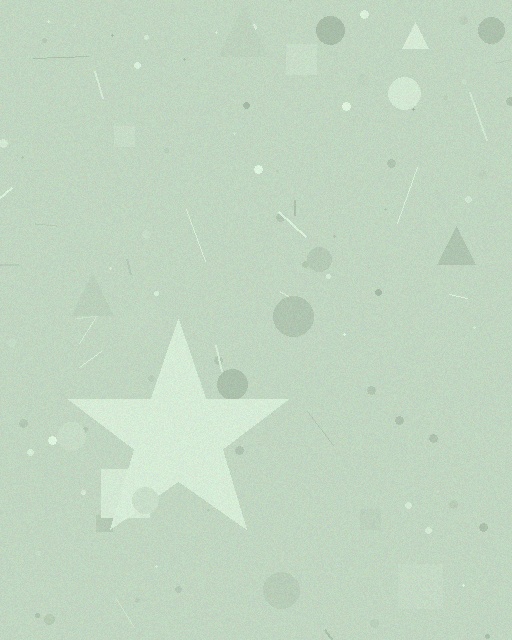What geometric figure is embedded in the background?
A star is embedded in the background.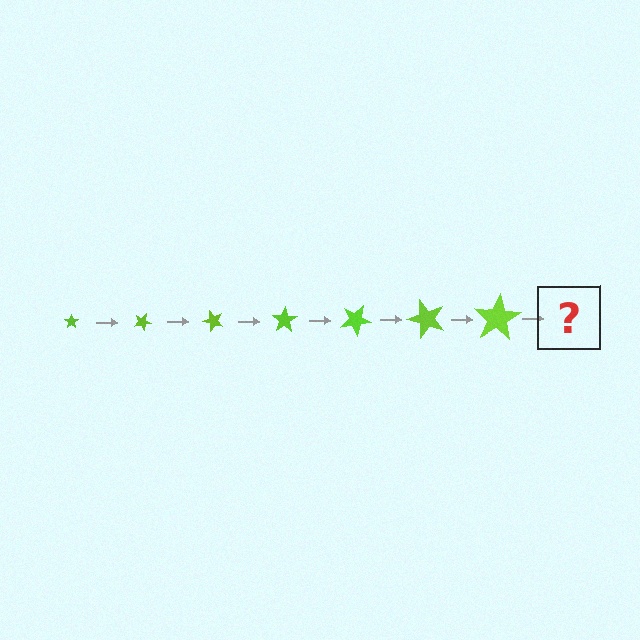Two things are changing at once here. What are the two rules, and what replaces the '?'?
The two rules are that the star grows larger each step and it rotates 25 degrees each step. The '?' should be a star, larger than the previous one and rotated 175 degrees from the start.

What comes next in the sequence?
The next element should be a star, larger than the previous one and rotated 175 degrees from the start.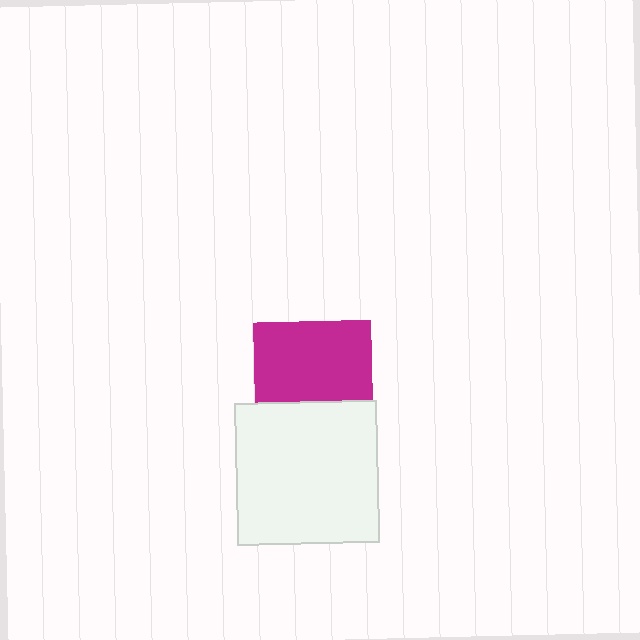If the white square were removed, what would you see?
You would see the complete magenta square.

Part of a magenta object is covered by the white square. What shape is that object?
It is a square.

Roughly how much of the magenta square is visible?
Most of it is visible (roughly 69%).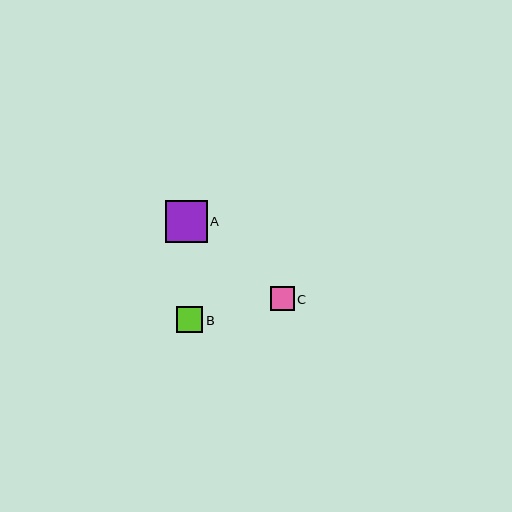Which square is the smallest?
Square C is the smallest with a size of approximately 24 pixels.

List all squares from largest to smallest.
From largest to smallest: A, B, C.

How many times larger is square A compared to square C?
Square A is approximately 1.7 times the size of square C.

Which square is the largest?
Square A is the largest with a size of approximately 41 pixels.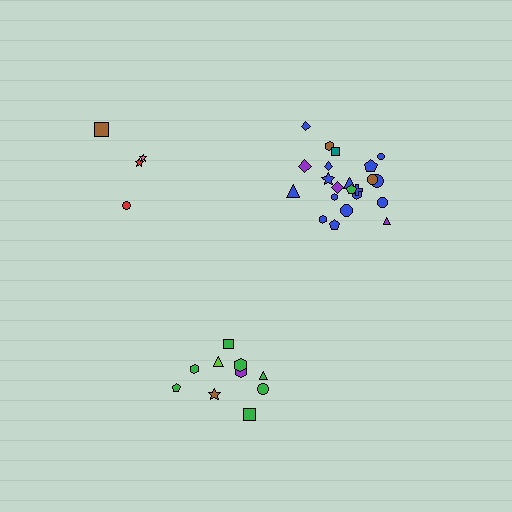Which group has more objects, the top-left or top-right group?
The top-right group.